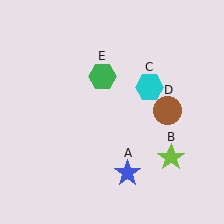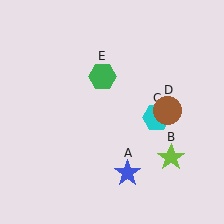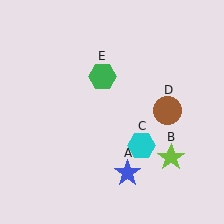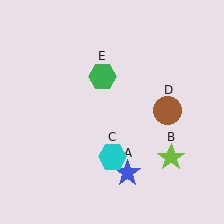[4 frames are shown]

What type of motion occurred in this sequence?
The cyan hexagon (object C) rotated clockwise around the center of the scene.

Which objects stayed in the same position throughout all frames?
Blue star (object A) and lime star (object B) and brown circle (object D) and green hexagon (object E) remained stationary.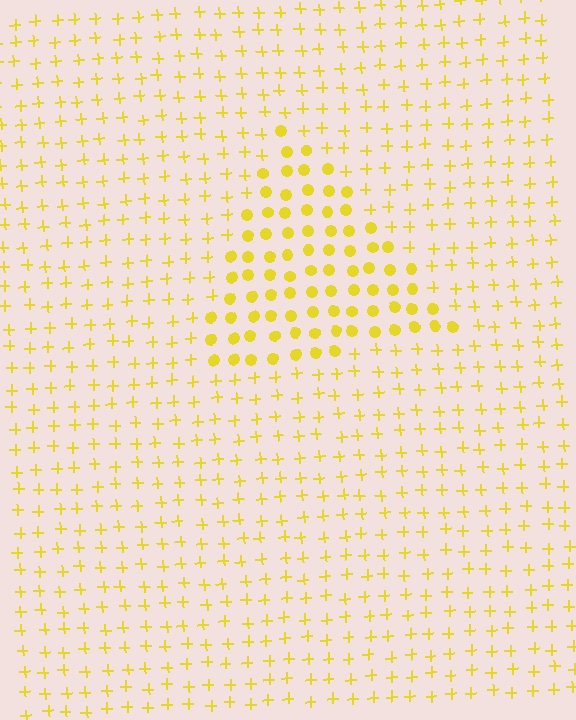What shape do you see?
I see a triangle.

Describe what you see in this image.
The image is filled with small yellow elements arranged in a uniform grid. A triangle-shaped region contains circles, while the surrounding area contains plus signs. The boundary is defined purely by the change in element shape.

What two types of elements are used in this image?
The image uses circles inside the triangle region and plus signs outside it.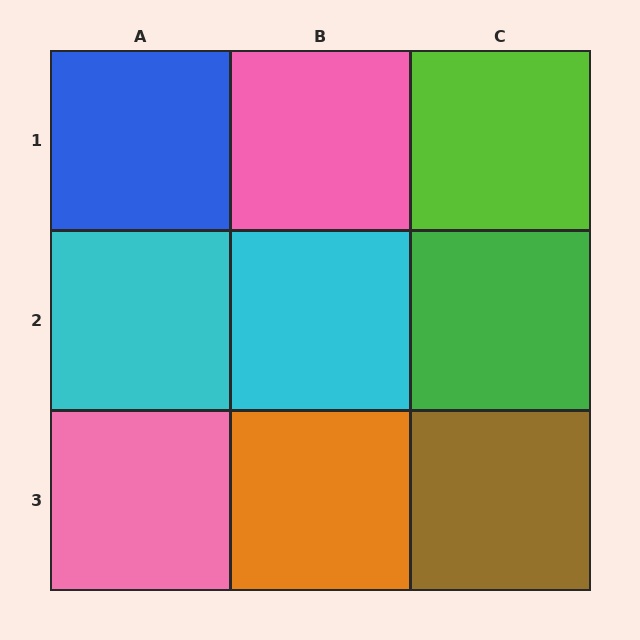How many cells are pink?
2 cells are pink.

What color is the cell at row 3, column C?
Brown.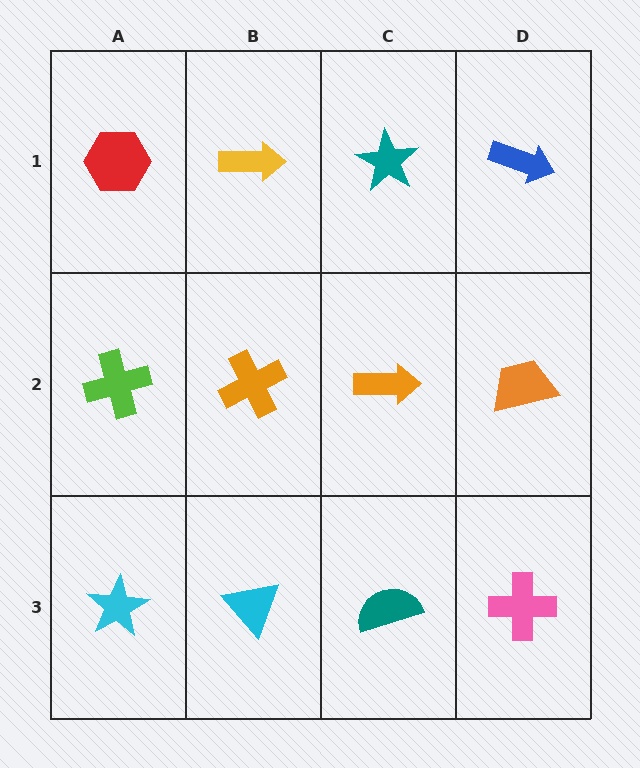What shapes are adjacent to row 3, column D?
An orange trapezoid (row 2, column D), a teal semicircle (row 3, column C).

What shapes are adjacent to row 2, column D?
A blue arrow (row 1, column D), a pink cross (row 3, column D), an orange arrow (row 2, column C).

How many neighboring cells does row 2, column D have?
3.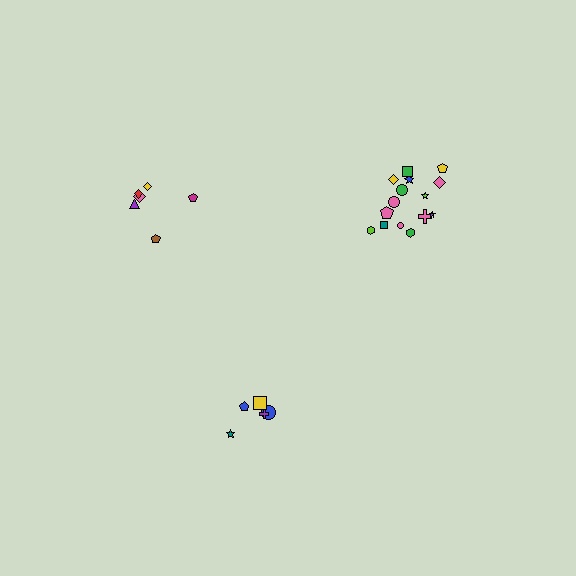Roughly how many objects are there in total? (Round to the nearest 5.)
Roughly 25 objects in total.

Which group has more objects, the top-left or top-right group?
The top-right group.